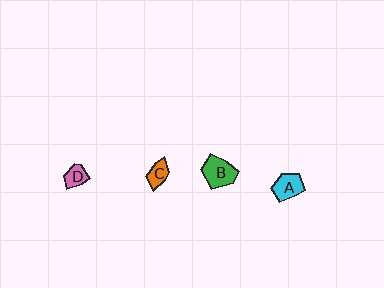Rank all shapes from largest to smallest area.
From largest to smallest: B (green), A (cyan), C (orange), D (pink).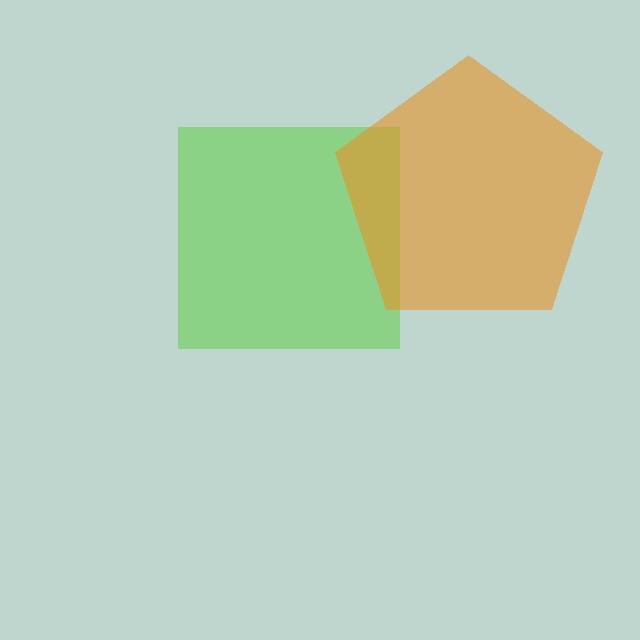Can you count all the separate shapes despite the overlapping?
Yes, there are 2 separate shapes.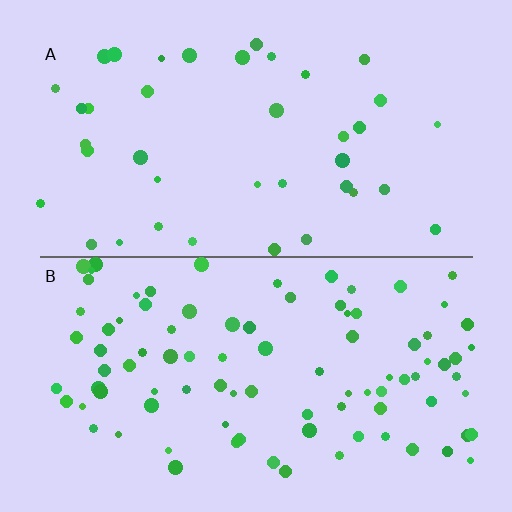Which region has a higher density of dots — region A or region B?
B (the bottom).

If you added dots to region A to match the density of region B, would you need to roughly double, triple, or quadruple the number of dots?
Approximately double.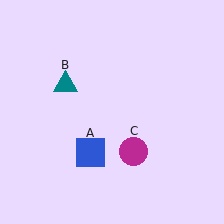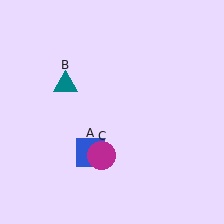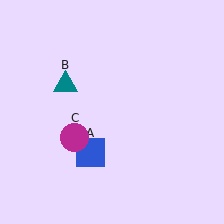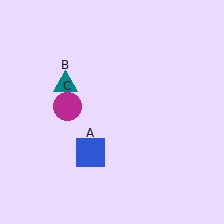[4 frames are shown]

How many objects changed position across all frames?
1 object changed position: magenta circle (object C).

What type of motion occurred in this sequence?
The magenta circle (object C) rotated clockwise around the center of the scene.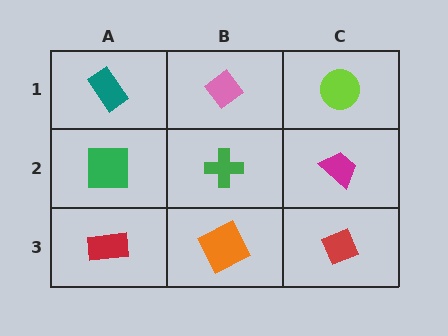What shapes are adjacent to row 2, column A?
A teal rectangle (row 1, column A), a red rectangle (row 3, column A), a green cross (row 2, column B).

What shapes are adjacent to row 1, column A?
A green square (row 2, column A), a pink diamond (row 1, column B).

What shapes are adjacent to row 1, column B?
A green cross (row 2, column B), a teal rectangle (row 1, column A), a lime circle (row 1, column C).